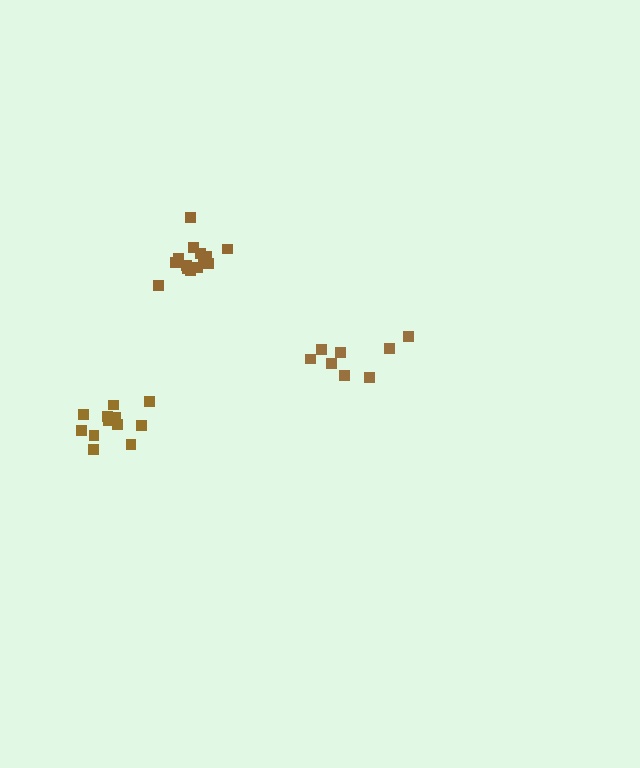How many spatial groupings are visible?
There are 3 spatial groupings.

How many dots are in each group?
Group 1: 14 dots, Group 2: 8 dots, Group 3: 12 dots (34 total).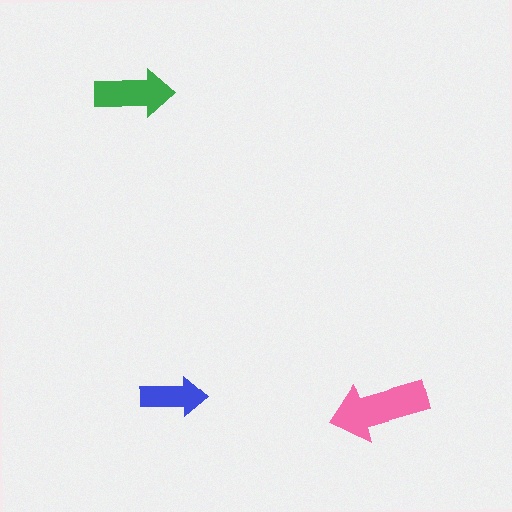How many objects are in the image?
There are 3 objects in the image.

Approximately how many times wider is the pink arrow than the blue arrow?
About 1.5 times wider.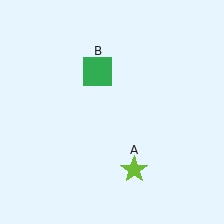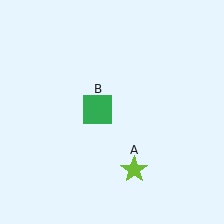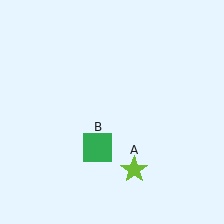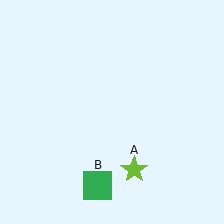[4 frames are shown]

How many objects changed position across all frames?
1 object changed position: green square (object B).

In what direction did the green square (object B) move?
The green square (object B) moved down.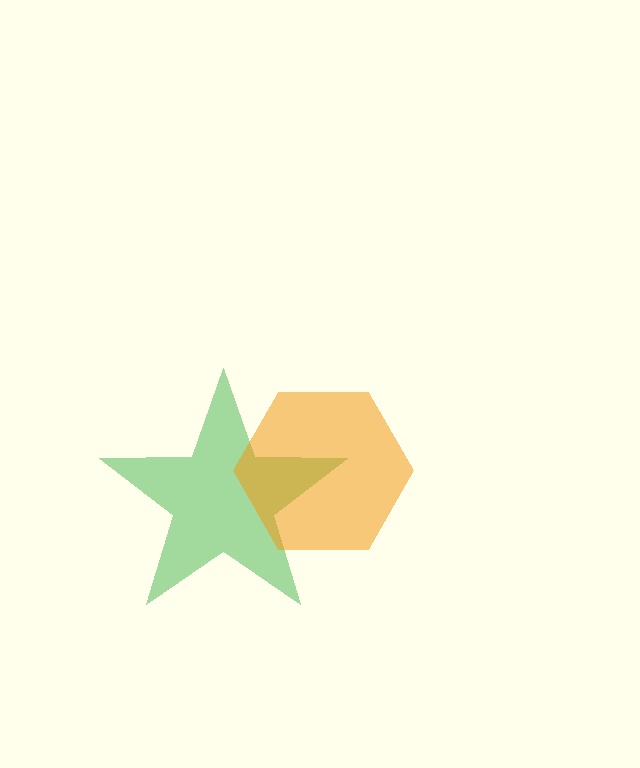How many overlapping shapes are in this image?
There are 2 overlapping shapes in the image.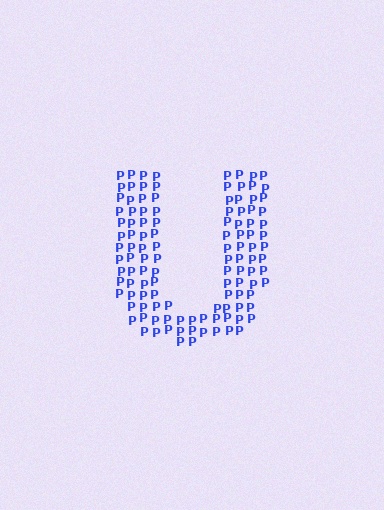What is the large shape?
The large shape is the letter U.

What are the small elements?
The small elements are letter P's.